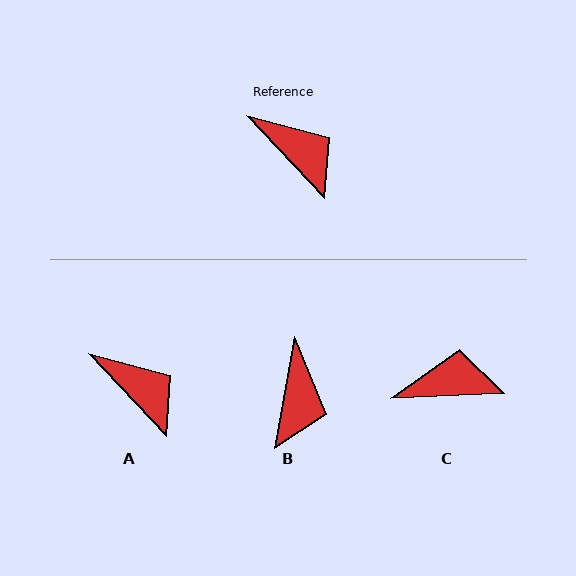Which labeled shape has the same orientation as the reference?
A.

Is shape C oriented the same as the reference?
No, it is off by about 50 degrees.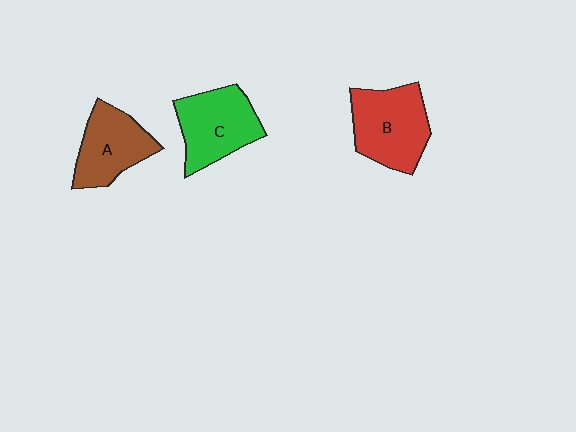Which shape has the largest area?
Shape B (red).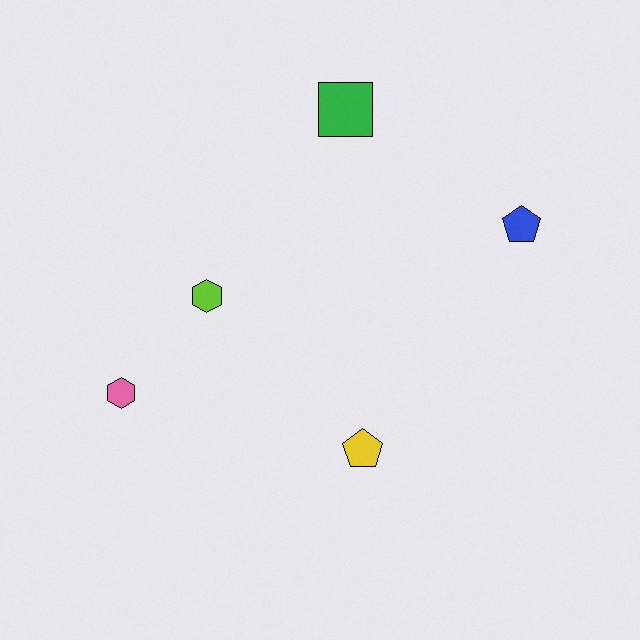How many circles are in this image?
There are no circles.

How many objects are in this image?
There are 5 objects.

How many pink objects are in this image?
There is 1 pink object.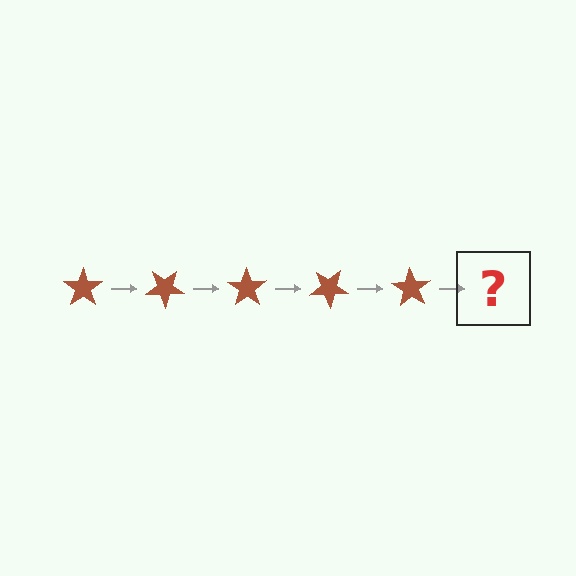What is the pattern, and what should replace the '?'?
The pattern is that the star rotates 35 degrees each step. The '?' should be a brown star rotated 175 degrees.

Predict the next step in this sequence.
The next step is a brown star rotated 175 degrees.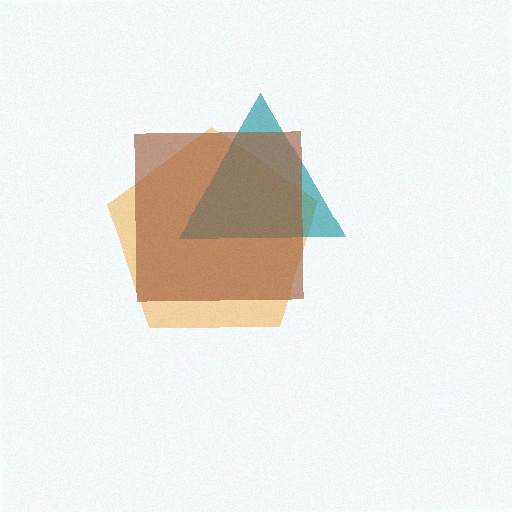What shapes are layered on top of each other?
The layered shapes are: an orange pentagon, a teal triangle, a brown square.